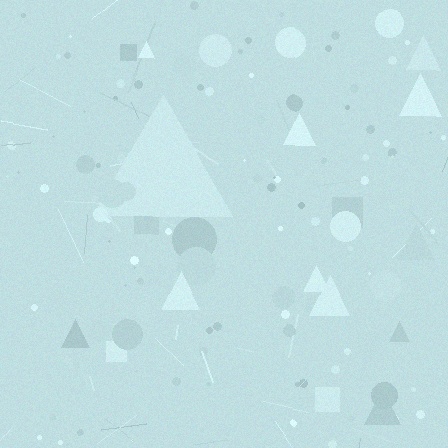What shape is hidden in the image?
A triangle is hidden in the image.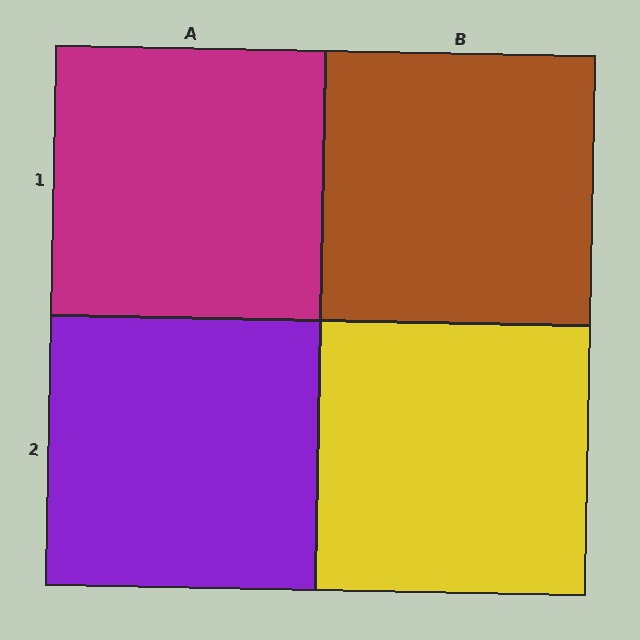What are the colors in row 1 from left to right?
Magenta, brown.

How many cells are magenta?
1 cell is magenta.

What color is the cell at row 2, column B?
Yellow.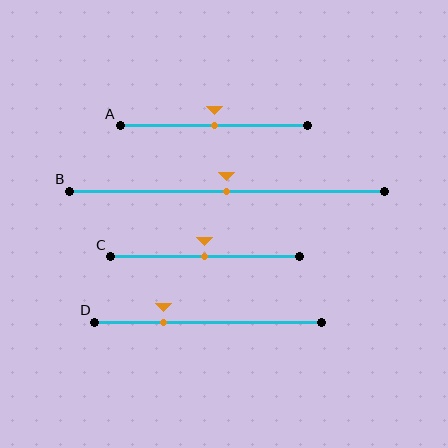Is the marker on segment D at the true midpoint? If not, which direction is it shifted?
No, the marker on segment D is shifted to the left by about 20% of the segment length.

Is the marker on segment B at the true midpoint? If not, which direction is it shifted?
Yes, the marker on segment B is at the true midpoint.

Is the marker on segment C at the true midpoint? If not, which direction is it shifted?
Yes, the marker on segment C is at the true midpoint.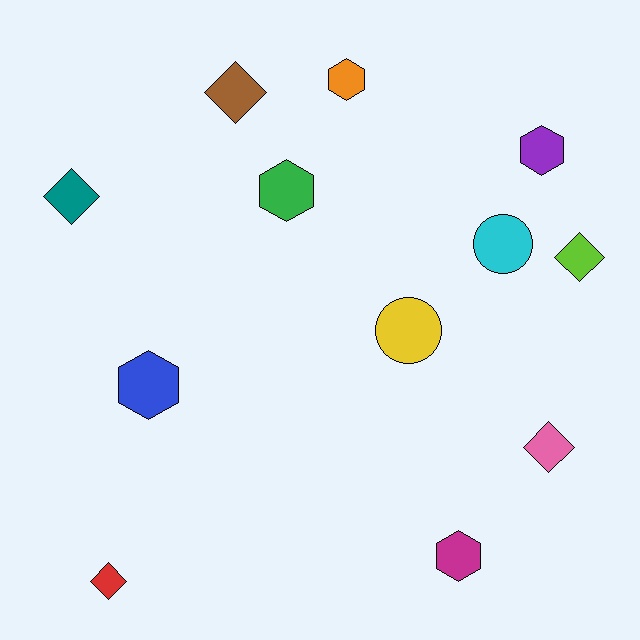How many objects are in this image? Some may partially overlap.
There are 12 objects.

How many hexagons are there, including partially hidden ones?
There are 5 hexagons.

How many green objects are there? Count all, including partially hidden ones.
There is 1 green object.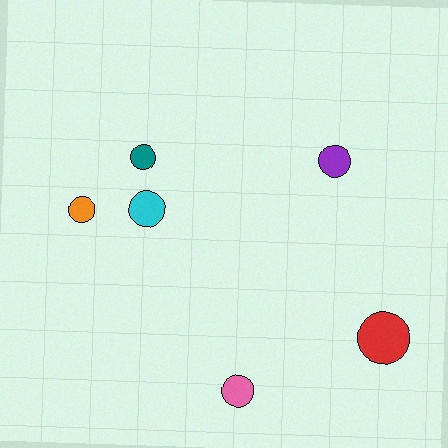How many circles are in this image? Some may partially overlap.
There are 6 circles.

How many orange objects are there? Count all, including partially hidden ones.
There is 1 orange object.